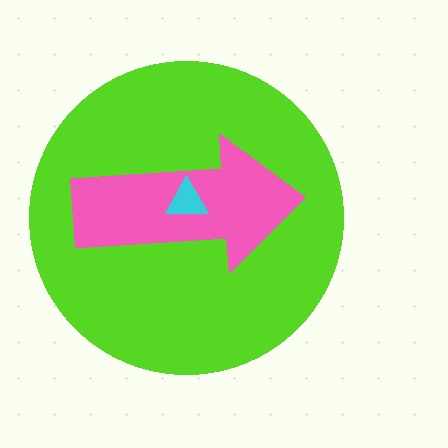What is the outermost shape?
The lime circle.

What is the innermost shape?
The cyan triangle.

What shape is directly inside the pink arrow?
The cyan triangle.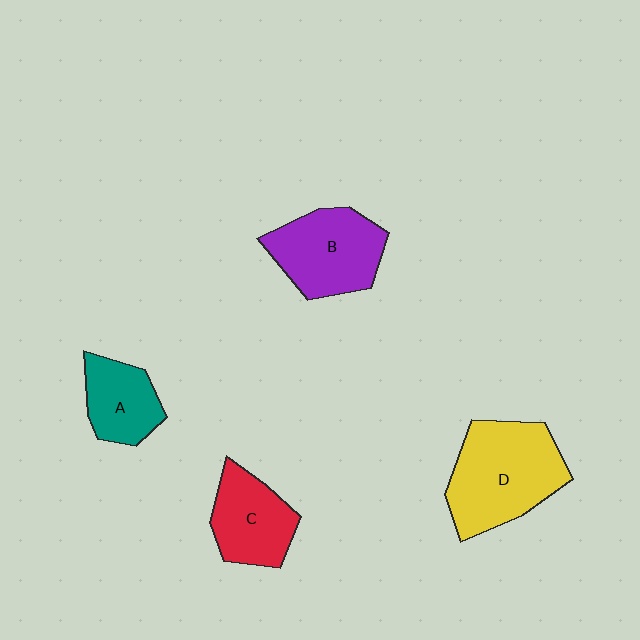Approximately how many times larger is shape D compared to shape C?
Approximately 1.6 times.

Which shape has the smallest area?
Shape A (teal).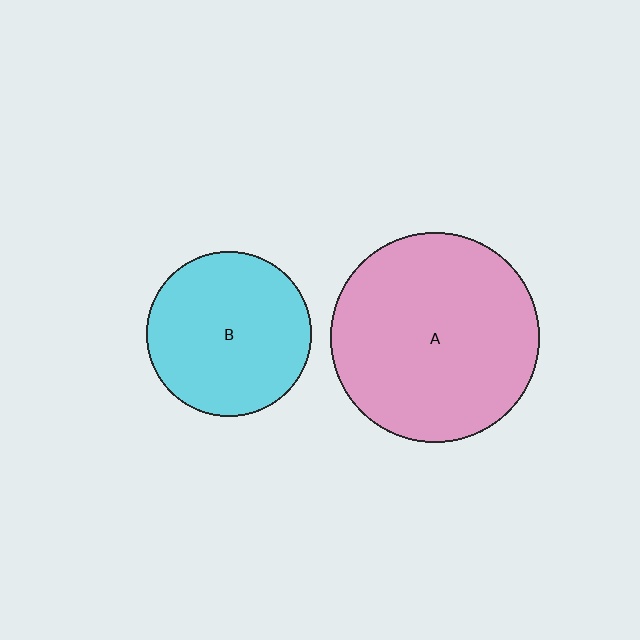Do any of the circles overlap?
No, none of the circles overlap.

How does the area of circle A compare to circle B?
Approximately 1.6 times.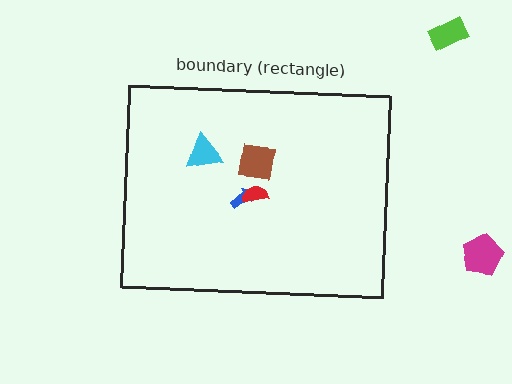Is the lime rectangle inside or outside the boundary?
Outside.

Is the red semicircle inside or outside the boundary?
Inside.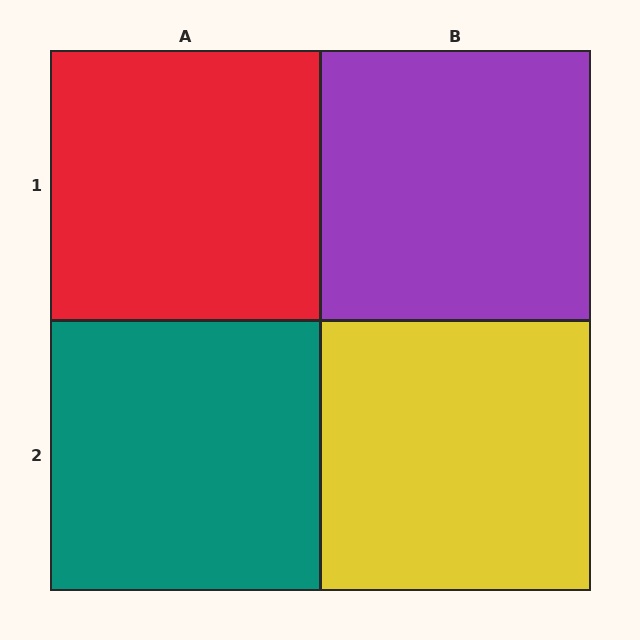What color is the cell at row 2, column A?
Teal.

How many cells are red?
1 cell is red.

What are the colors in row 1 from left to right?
Red, purple.